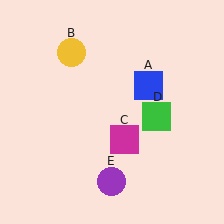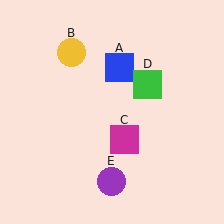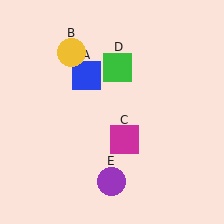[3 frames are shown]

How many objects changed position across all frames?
2 objects changed position: blue square (object A), green square (object D).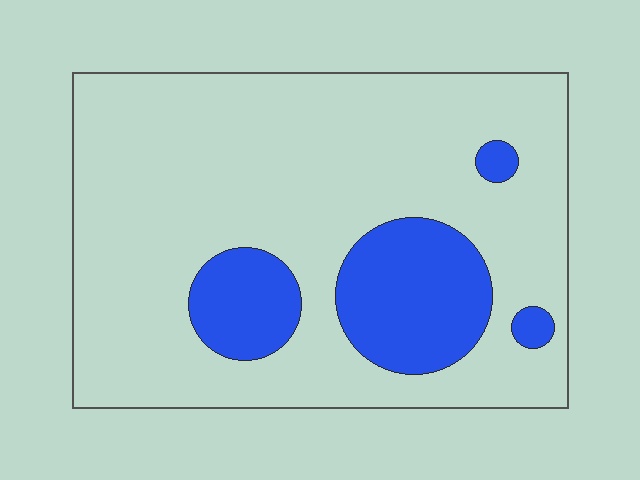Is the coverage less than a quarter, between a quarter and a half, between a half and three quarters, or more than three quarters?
Less than a quarter.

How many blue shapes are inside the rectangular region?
4.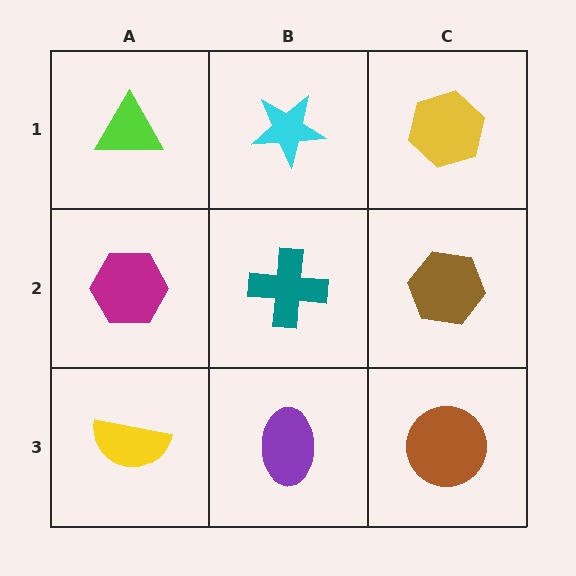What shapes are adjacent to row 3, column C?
A brown hexagon (row 2, column C), a purple ellipse (row 3, column B).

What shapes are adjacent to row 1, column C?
A brown hexagon (row 2, column C), a cyan star (row 1, column B).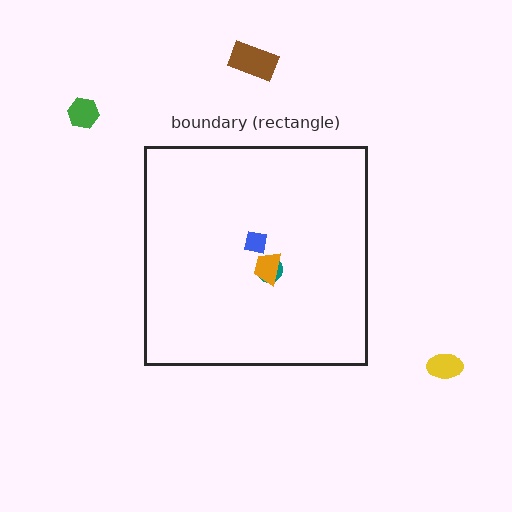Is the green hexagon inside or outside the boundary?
Outside.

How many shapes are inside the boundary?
3 inside, 3 outside.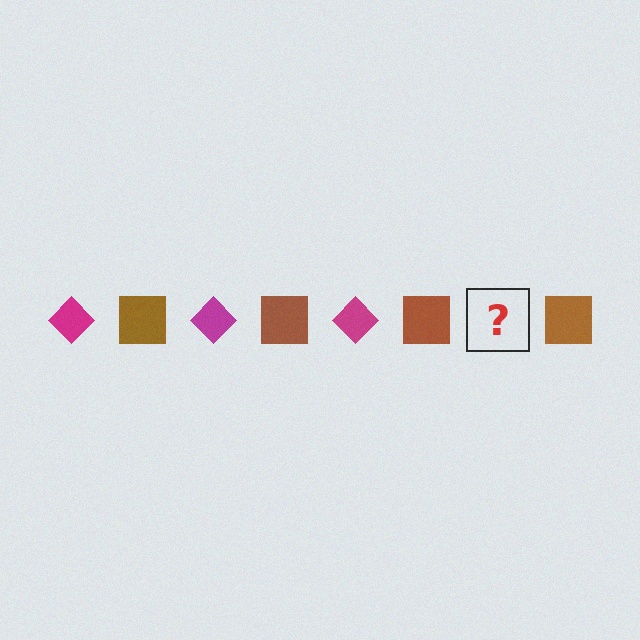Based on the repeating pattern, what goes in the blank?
The blank should be a magenta diamond.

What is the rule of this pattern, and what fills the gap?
The rule is that the pattern alternates between magenta diamond and brown square. The gap should be filled with a magenta diamond.